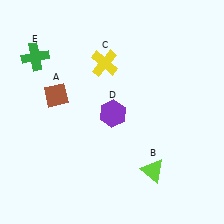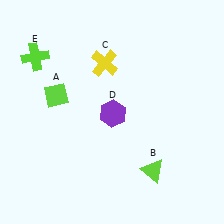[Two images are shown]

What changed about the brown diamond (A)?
In Image 1, A is brown. In Image 2, it changed to lime.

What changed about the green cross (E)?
In Image 1, E is green. In Image 2, it changed to lime.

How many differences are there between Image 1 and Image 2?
There are 2 differences between the two images.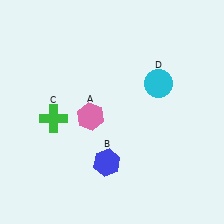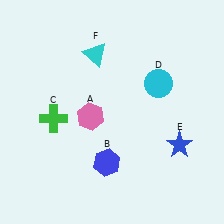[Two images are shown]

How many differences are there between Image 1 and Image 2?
There are 2 differences between the two images.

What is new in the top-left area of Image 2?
A cyan triangle (F) was added in the top-left area of Image 2.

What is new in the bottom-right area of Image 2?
A blue star (E) was added in the bottom-right area of Image 2.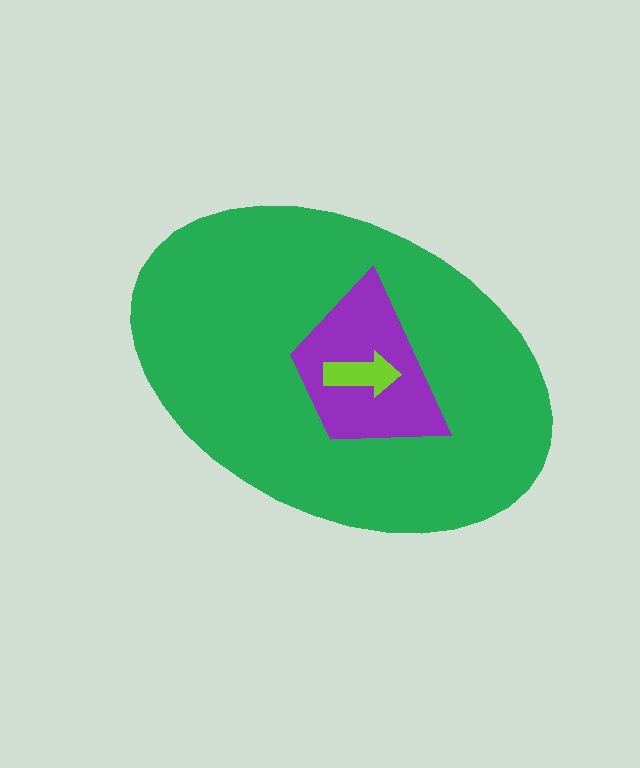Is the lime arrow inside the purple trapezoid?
Yes.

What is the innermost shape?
The lime arrow.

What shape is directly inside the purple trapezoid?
The lime arrow.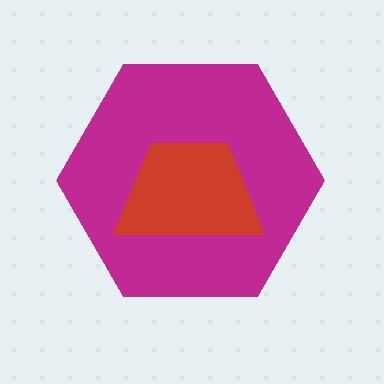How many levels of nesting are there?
2.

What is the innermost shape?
The red trapezoid.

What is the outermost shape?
The magenta hexagon.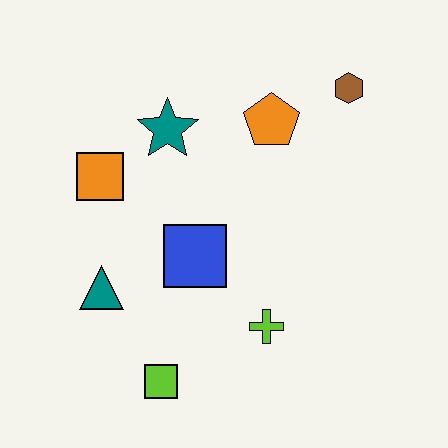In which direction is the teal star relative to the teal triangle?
The teal star is above the teal triangle.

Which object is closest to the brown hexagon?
The orange pentagon is closest to the brown hexagon.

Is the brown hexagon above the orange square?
Yes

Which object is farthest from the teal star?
The lime square is farthest from the teal star.